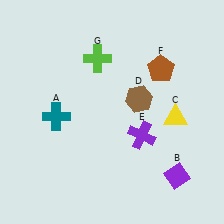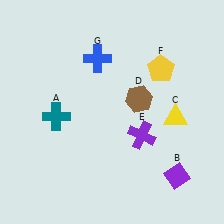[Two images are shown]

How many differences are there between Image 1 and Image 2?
There are 2 differences between the two images.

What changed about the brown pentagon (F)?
In Image 1, F is brown. In Image 2, it changed to yellow.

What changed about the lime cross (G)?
In Image 1, G is lime. In Image 2, it changed to blue.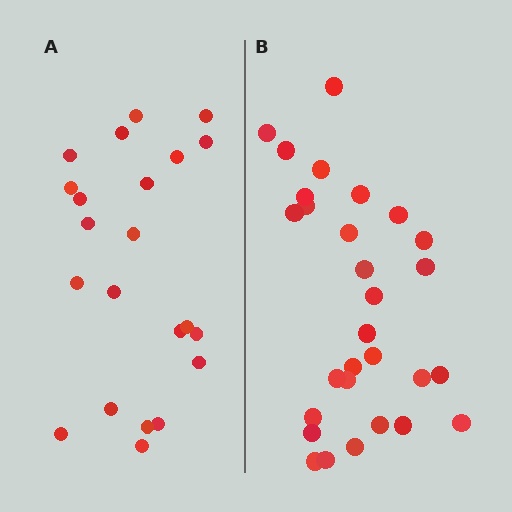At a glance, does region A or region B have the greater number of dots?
Region B (the right region) has more dots.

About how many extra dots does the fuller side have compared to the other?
Region B has roughly 8 or so more dots than region A.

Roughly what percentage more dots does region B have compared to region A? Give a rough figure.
About 30% more.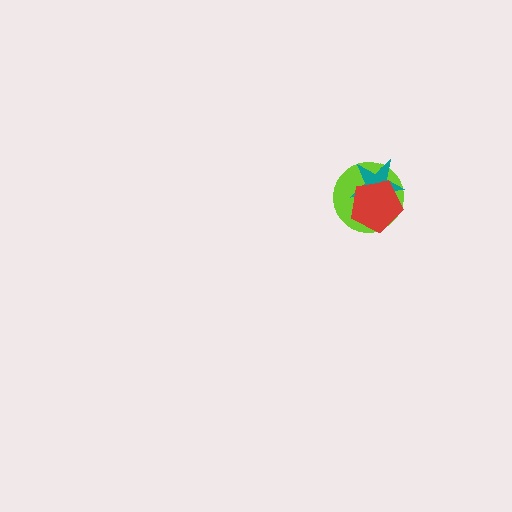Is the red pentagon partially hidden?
No, no other shape covers it.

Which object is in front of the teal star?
The red pentagon is in front of the teal star.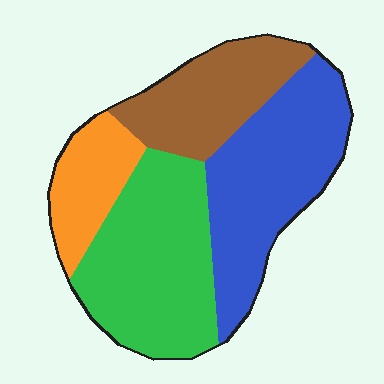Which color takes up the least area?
Orange, at roughly 15%.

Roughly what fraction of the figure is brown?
Brown takes up about one fifth (1/5) of the figure.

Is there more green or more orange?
Green.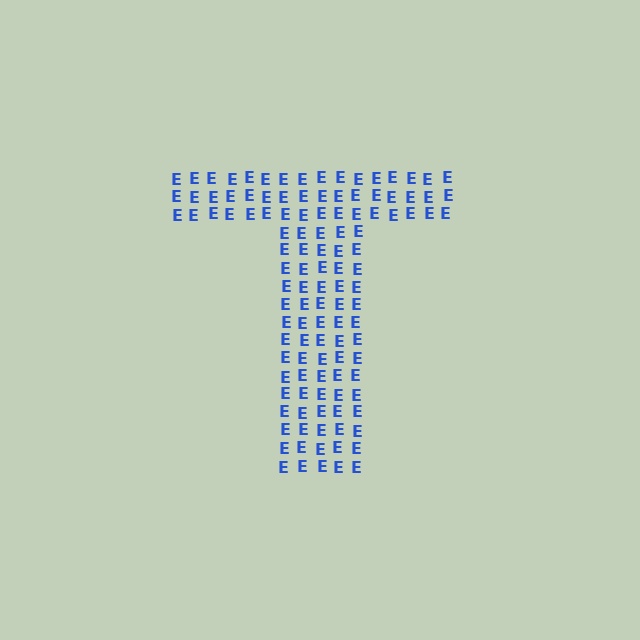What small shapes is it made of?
It is made of small letter E's.